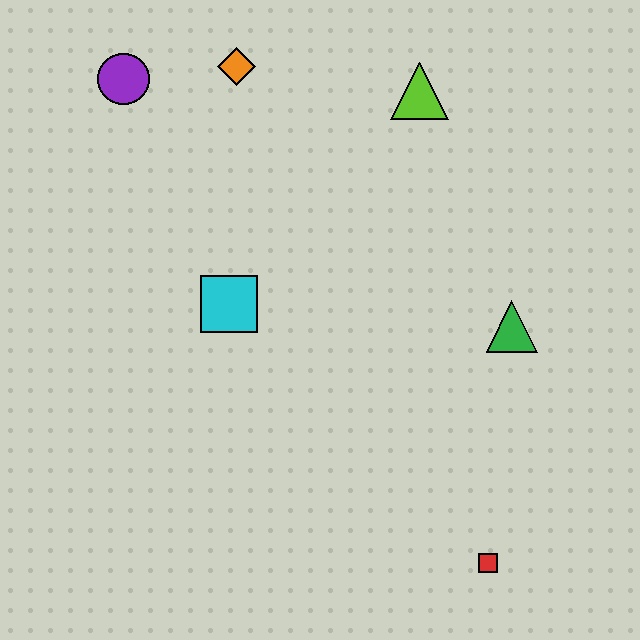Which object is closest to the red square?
The green triangle is closest to the red square.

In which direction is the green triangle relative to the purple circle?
The green triangle is to the right of the purple circle.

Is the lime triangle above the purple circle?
No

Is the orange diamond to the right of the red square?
No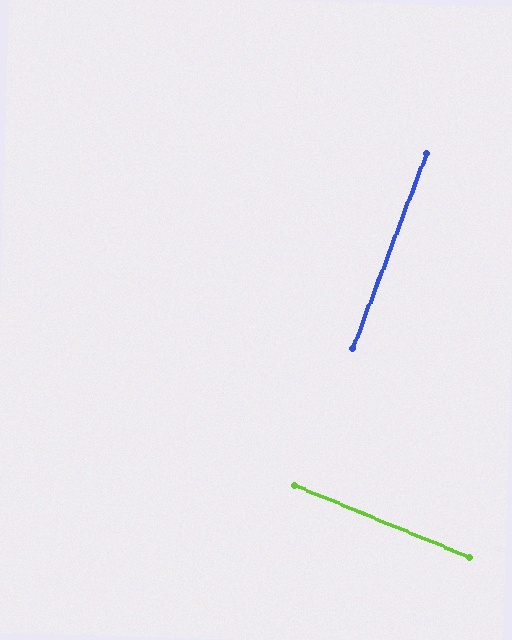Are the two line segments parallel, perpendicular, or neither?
Perpendicular — they meet at approximately 88°.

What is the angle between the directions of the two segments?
Approximately 88 degrees.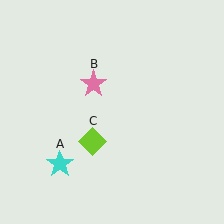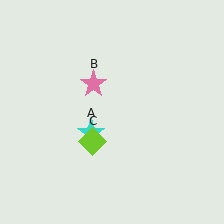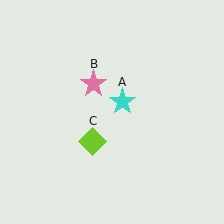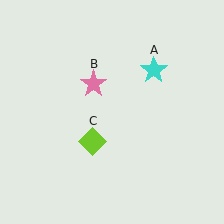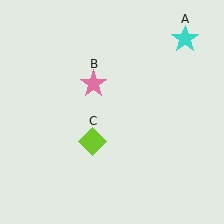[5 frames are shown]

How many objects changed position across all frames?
1 object changed position: cyan star (object A).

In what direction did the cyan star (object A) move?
The cyan star (object A) moved up and to the right.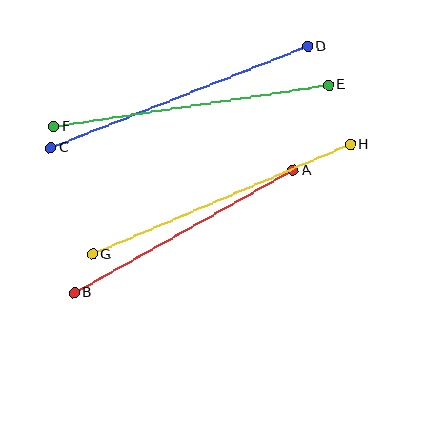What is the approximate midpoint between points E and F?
The midpoint is at approximately (191, 106) pixels.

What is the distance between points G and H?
The distance is approximately 280 pixels.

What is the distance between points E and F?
The distance is approximately 278 pixels.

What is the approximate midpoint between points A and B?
The midpoint is at approximately (184, 231) pixels.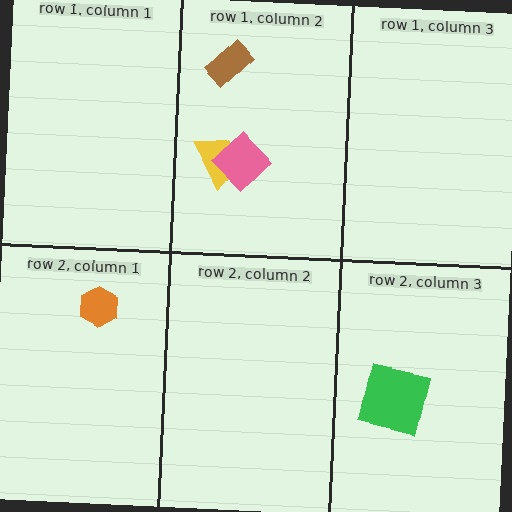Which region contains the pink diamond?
The row 1, column 2 region.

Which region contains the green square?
The row 2, column 3 region.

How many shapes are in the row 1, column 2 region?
3.